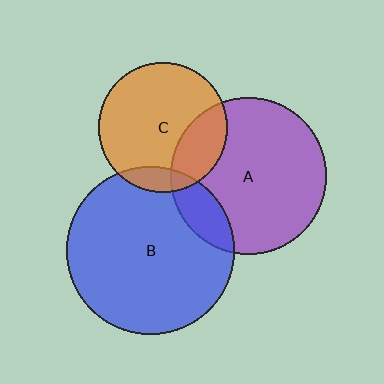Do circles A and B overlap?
Yes.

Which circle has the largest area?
Circle B (blue).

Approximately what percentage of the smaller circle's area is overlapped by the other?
Approximately 15%.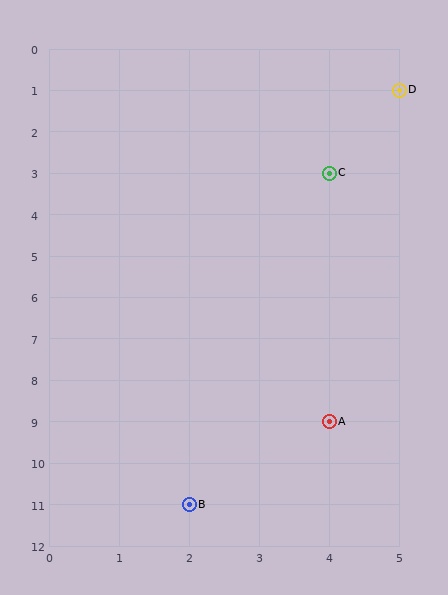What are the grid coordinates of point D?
Point D is at grid coordinates (5, 1).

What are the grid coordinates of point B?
Point B is at grid coordinates (2, 11).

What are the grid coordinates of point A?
Point A is at grid coordinates (4, 9).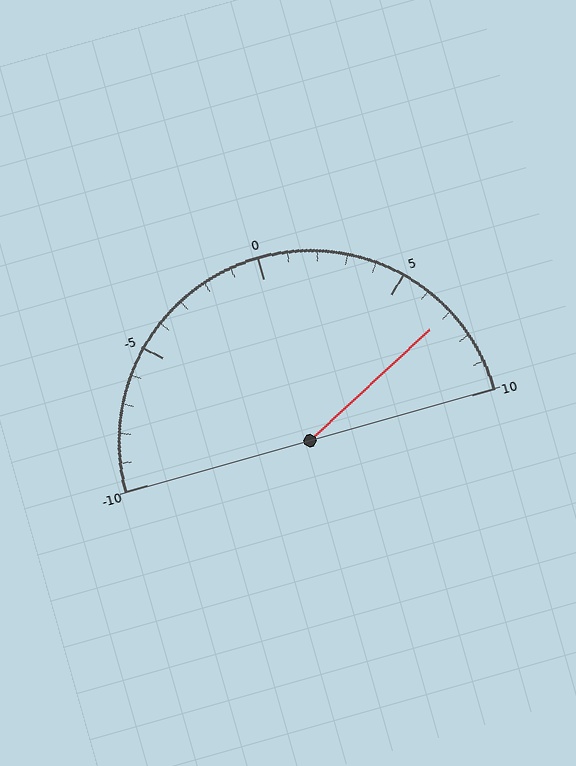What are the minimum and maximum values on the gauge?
The gauge ranges from -10 to 10.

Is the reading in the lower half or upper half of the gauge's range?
The reading is in the upper half of the range (-10 to 10).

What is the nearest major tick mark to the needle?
The nearest major tick mark is 5.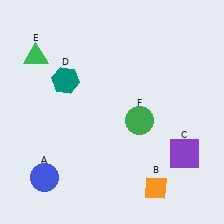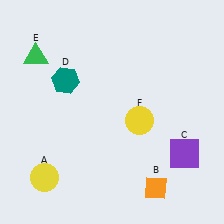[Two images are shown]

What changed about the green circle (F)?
In Image 1, F is green. In Image 2, it changed to yellow.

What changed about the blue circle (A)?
In Image 1, A is blue. In Image 2, it changed to yellow.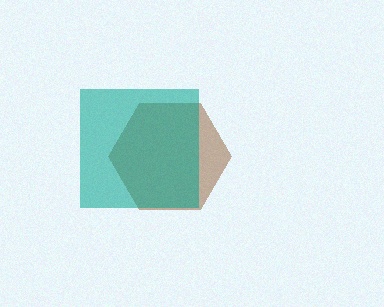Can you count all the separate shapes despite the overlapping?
Yes, there are 2 separate shapes.